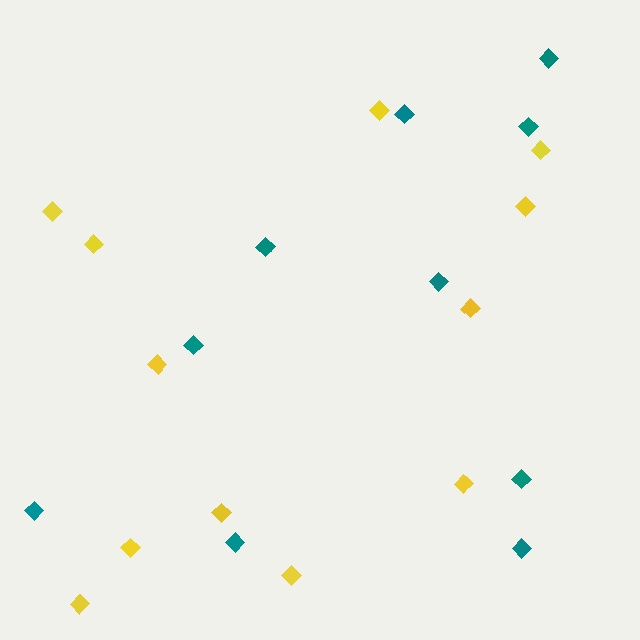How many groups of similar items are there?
There are 2 groups: one group of yellow diamonds (12) and one group of teal diamonds (10).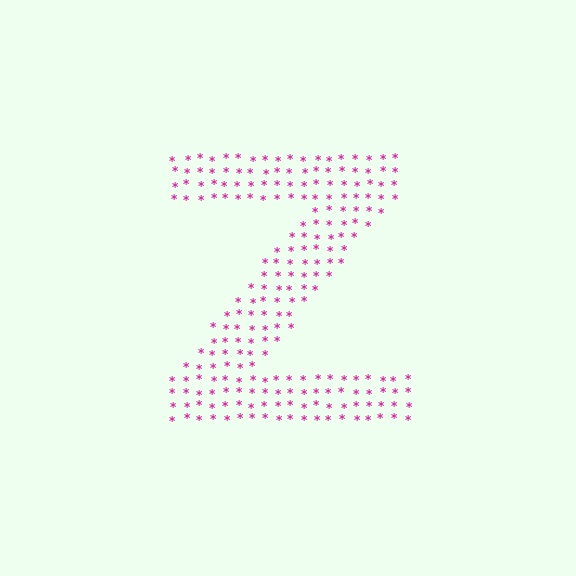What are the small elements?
The small elements are asterisks.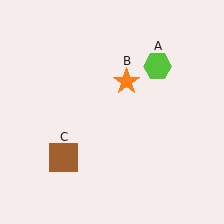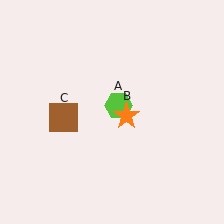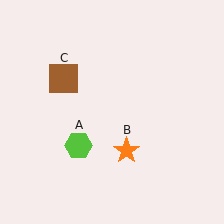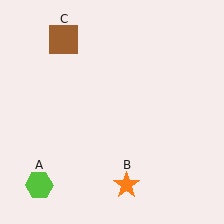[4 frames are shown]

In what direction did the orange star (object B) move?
The orange star (object B) moved down.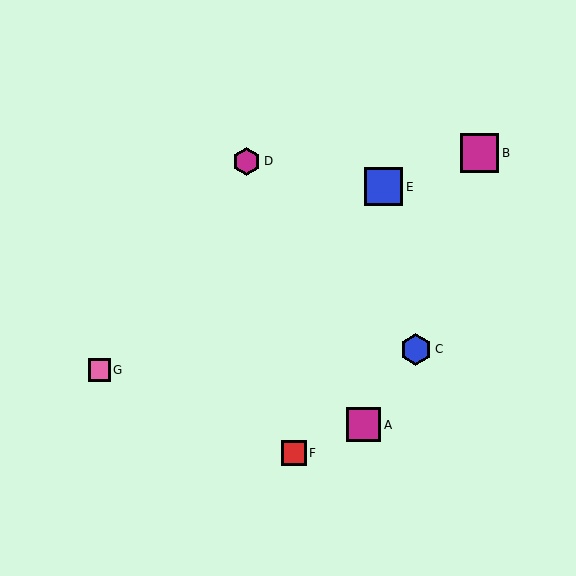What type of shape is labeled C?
Shape C is a blue hexagon.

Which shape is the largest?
The magenta square (labeled B) is the largest.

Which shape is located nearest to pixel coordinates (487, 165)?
The magenta square (labeled B) at (479, 153) is nearest to that location.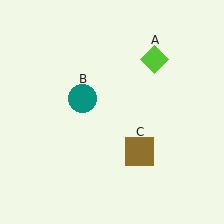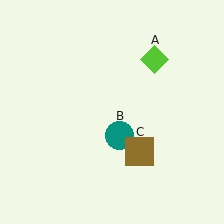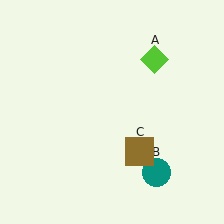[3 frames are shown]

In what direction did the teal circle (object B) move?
The teal circle (object B) moved down and to the right.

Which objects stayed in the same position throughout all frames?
Lime diamond (object A) and brown square (object C) remained stationary.